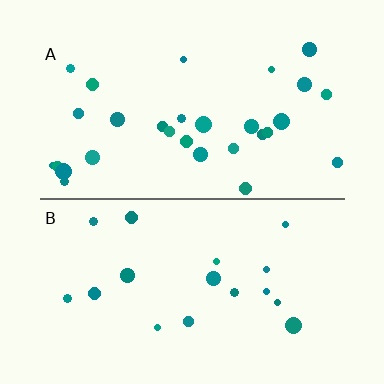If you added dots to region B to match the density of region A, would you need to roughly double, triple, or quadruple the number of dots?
Approximately double.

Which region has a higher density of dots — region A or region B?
A (the top).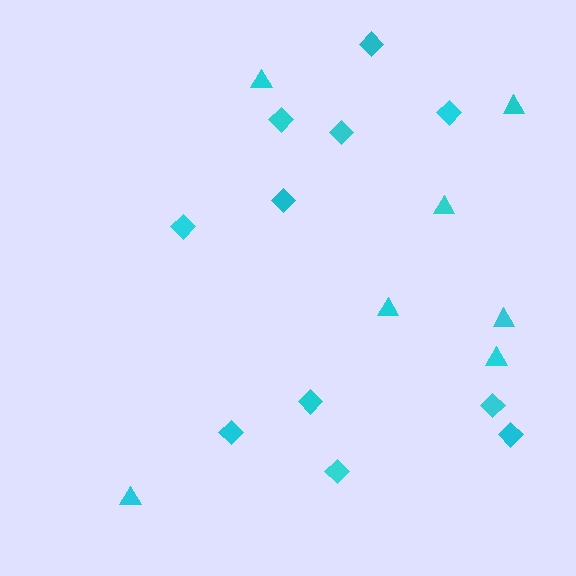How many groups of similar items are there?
There are 2 groups: one group of diamonds (11) and one group of triangles (7).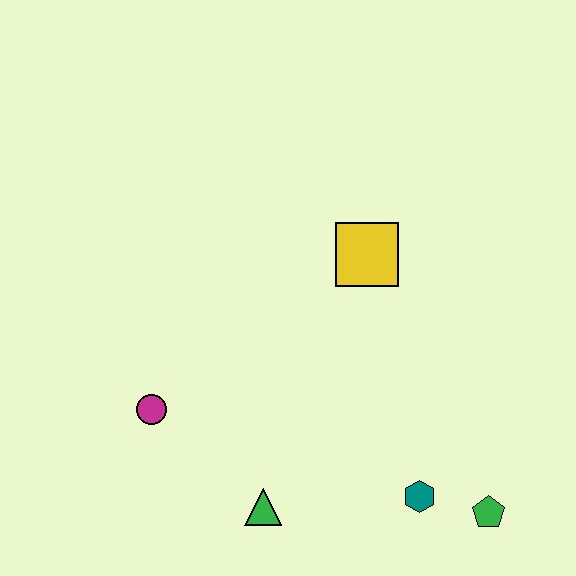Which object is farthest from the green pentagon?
The magenta circle is farthest from the green pentagon.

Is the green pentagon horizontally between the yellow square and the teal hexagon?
No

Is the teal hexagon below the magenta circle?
Yes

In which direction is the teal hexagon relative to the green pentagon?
The teal hexagon is to the left of the green pentagon.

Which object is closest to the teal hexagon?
The green pentagon is closest to the teal hexagon.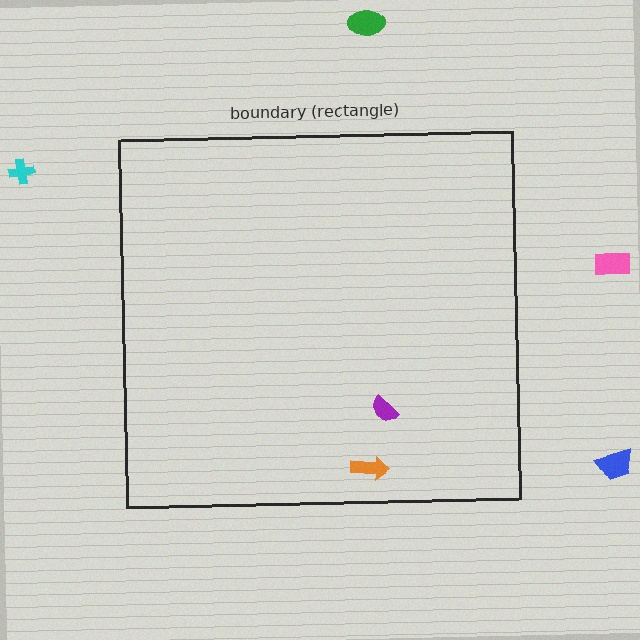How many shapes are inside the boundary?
2 inside, 4 outside.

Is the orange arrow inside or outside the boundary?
Inside.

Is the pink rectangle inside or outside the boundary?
Outside.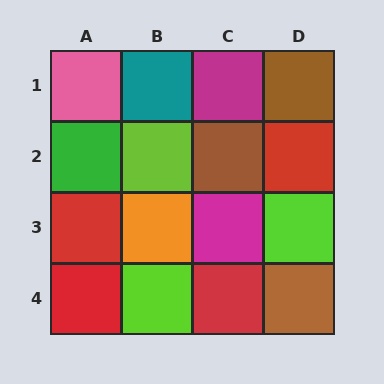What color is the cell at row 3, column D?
Lime.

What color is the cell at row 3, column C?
Magenta.